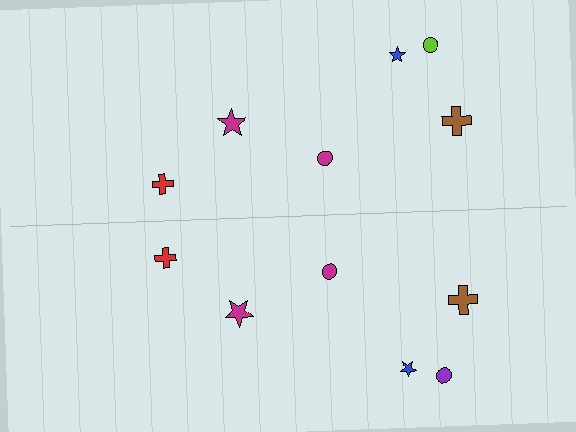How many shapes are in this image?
There are 12 shapes in this image.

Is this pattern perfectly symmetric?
No, the pattern is not perfectly symmetric. The purple circle on the bottom side breaks the symmetry — its mirror counterpart is lime.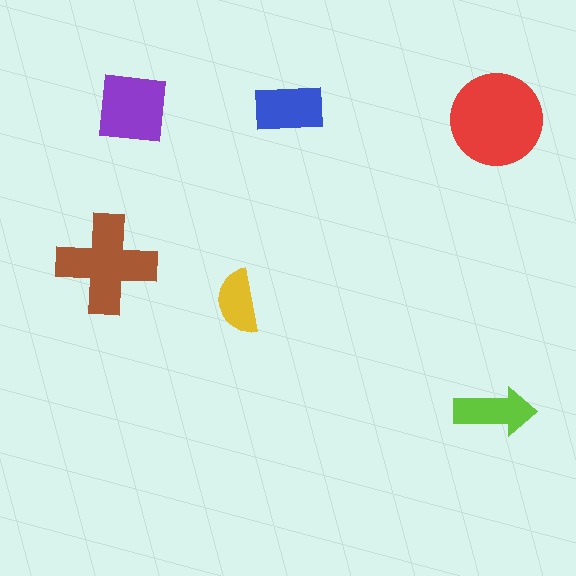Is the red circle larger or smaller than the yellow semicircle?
Larger.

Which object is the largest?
The red circle.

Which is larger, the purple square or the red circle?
The red circle.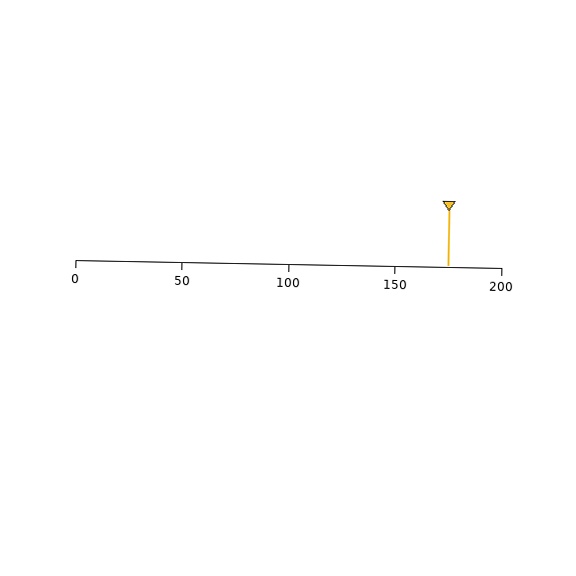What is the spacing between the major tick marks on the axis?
The major ticks are spaced 50 apart.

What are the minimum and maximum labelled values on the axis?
The axis runs from 0 to 200.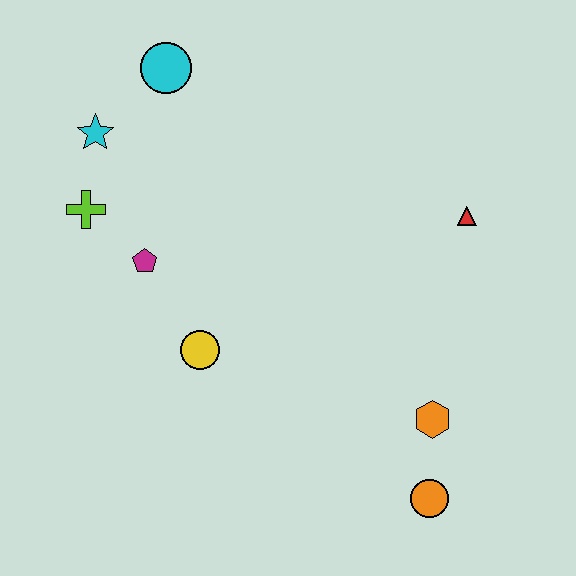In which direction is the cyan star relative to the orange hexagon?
The cyan star is to the left of the orange hexagon.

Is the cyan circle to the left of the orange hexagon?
Yes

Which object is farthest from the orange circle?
The cyan circle is farthest from the orange circle.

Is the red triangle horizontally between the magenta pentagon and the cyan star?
No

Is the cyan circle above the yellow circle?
Yes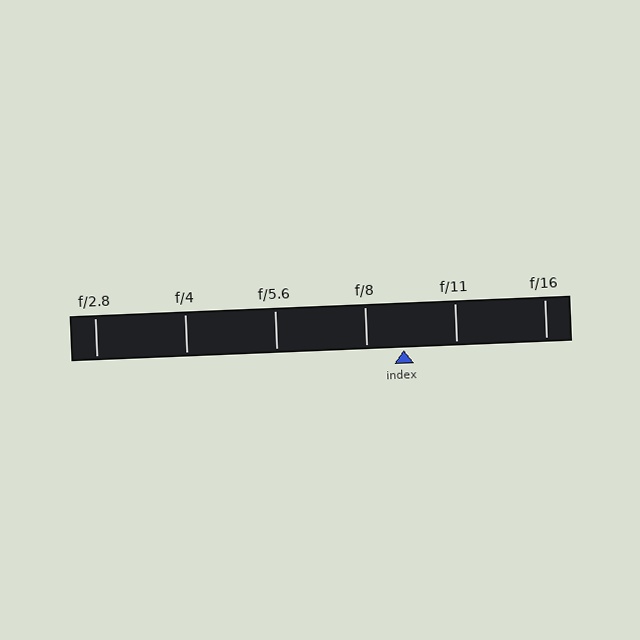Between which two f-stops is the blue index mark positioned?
The index mark is between f/8 and f/11.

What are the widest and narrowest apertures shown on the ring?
The widest aperture shown is f/2.8 and the narrowest is f/16.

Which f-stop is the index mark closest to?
The index mark is closest to f/8.